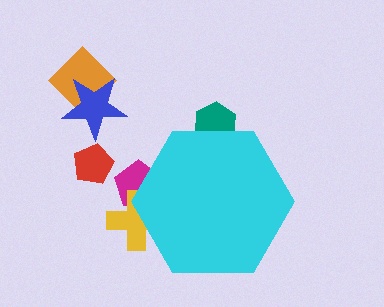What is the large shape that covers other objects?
A cyan hexagon.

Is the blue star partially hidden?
No, the blue star is fully visible.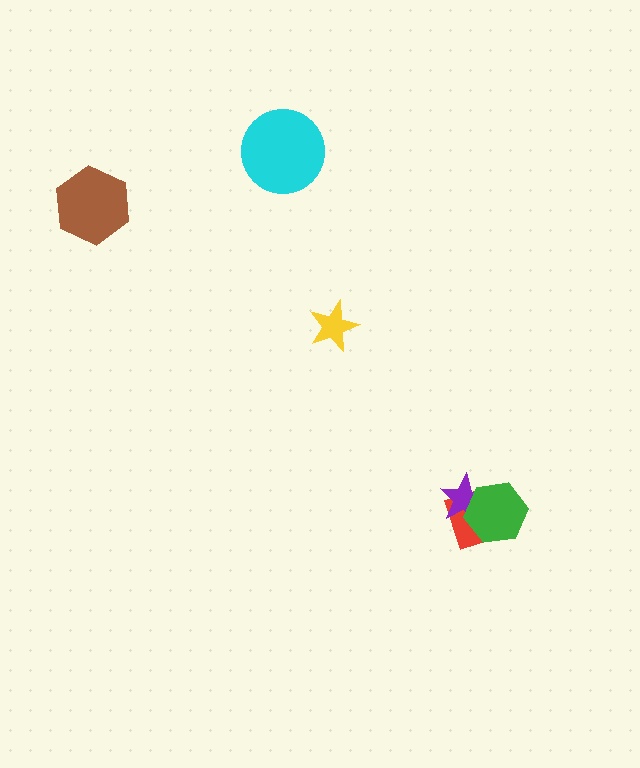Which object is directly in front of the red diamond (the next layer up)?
The purple star is directly in front of the red diamond.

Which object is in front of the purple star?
The green hexagon is in front of the purple star.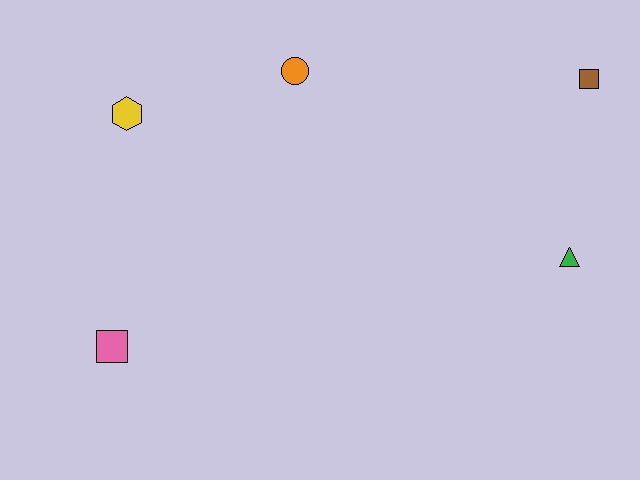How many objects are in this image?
There are 5 objects.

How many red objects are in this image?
There are no red objects.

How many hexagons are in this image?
There is 1 hexagon.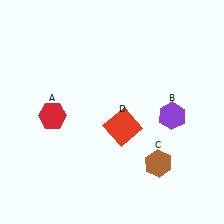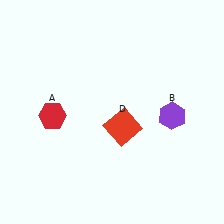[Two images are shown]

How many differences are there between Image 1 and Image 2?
There is 1 difference between the two images.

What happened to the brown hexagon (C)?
The brown hexagon (C) was removed in Image 2. It was in the bottom-right area of Image 1.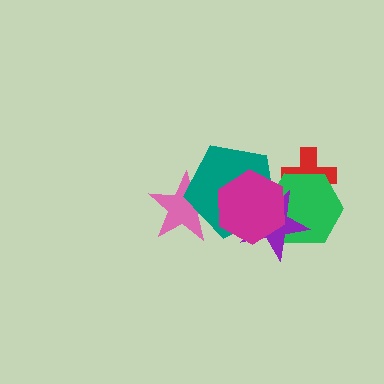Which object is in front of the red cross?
The green hexagon is in front of the red cross.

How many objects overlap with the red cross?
1 object overlaps with the red cross.